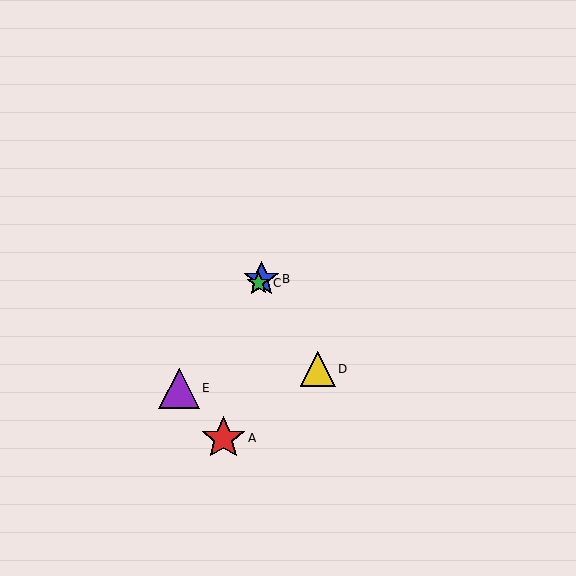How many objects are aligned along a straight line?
3 objects (B, C, E) are aligned along a straight line.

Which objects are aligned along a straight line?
Objects B, C, E are aligned along a straight line.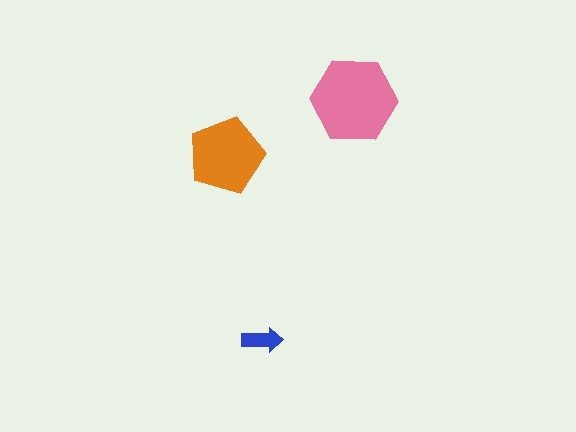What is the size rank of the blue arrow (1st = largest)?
3rd.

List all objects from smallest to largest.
The blue arrow, the orange pentagon, the pink hexagon.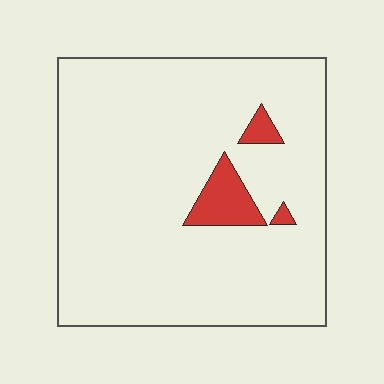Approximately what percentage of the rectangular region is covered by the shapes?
Approximately 5%.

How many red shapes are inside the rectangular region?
3.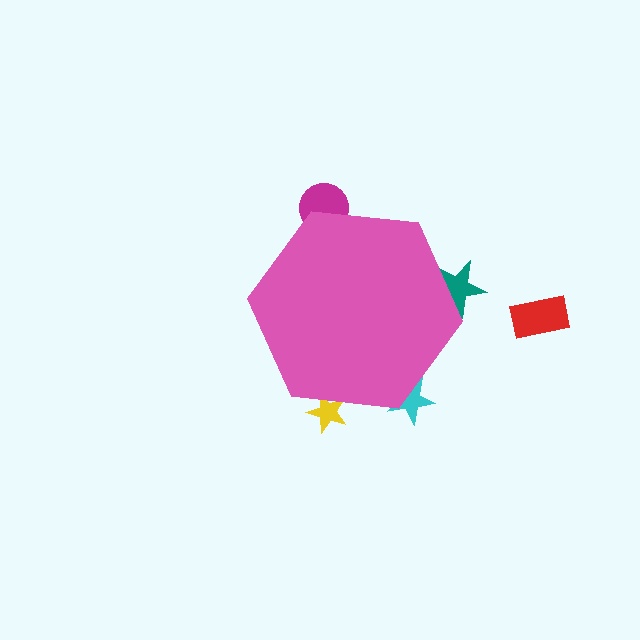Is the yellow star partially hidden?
Yes, the yellow star is partially hidden behind the pink hexagon.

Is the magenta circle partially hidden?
Yes, the magenta circle is partially hidden behind the pink hexagon.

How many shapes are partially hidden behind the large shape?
4 shapes are partially hidden.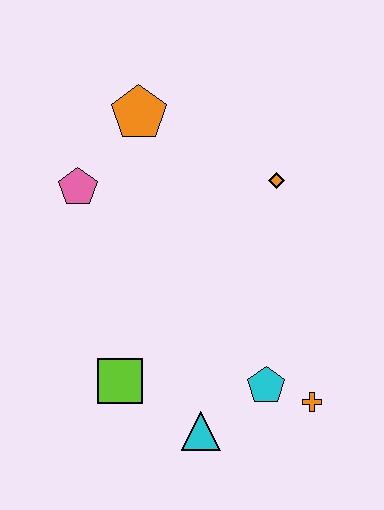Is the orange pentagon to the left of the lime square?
No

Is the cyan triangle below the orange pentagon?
Yes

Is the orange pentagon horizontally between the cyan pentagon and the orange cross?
No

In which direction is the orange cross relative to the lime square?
The orange cross is to the right of the lime square.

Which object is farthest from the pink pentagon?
The orange cross is farthest from the pink pentagon.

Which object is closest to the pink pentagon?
The orange pentagon is closest to the pink pentagon.